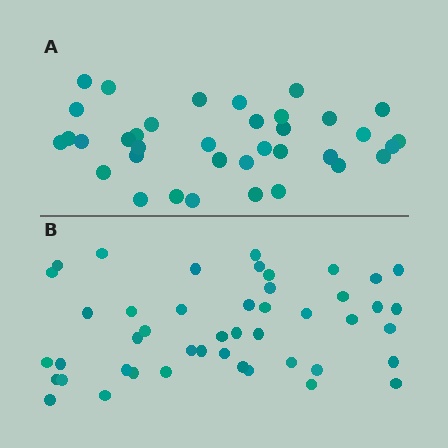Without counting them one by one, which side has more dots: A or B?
Region B (the bottom region) has more dots.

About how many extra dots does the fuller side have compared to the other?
Region B has roughly 10 or so more dots than region A.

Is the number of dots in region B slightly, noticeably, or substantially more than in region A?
Region B has noticeably more, but not dramatically so. The ratio is roughly 1.3 to 1.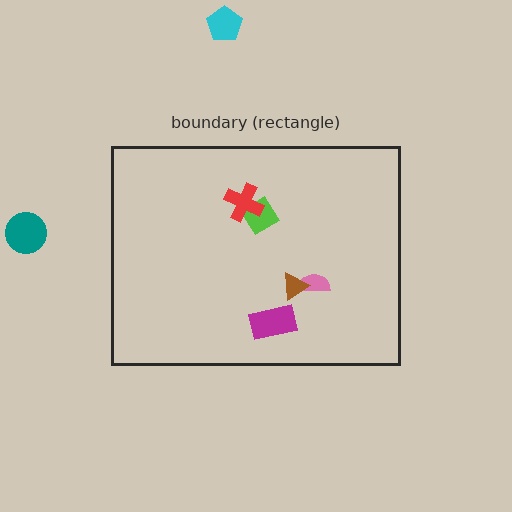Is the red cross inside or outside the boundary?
Inside.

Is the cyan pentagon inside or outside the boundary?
Outside.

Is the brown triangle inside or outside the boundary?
Inside.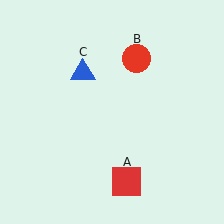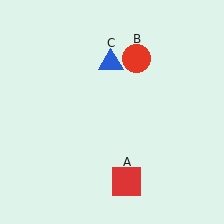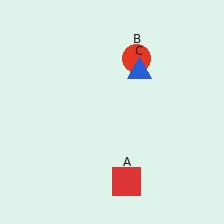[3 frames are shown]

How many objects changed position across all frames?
1 object changed position: blue triangle (object C).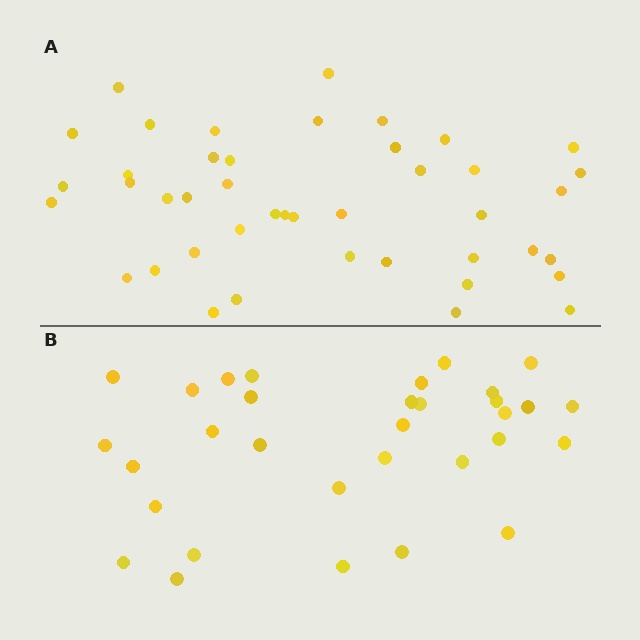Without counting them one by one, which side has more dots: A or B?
Region A (the top region) has more dots.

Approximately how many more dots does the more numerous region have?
Region A has roughly 12 or so more dots than region B.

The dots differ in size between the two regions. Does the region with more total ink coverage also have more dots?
No. Region B has more total ink coverage because its dots are larger, but region A actually contains more individual dots. Total area can be misleading — the number of items is what matters here.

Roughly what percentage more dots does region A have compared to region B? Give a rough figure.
About 35% more.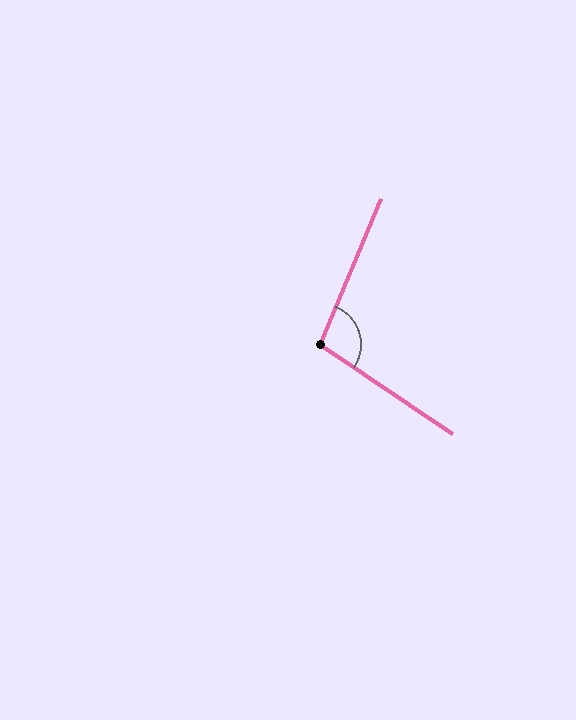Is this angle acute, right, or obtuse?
It is obtuse.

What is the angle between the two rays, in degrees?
Approximately 102 degrees.